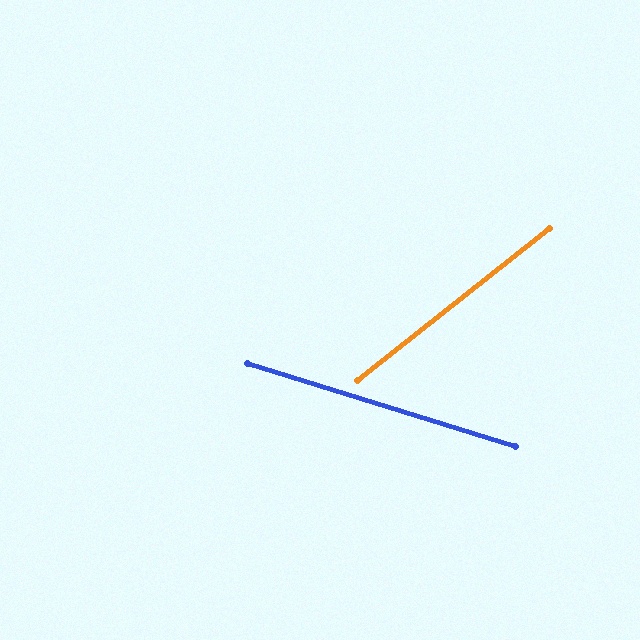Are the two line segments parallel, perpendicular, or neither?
Neither parallel nor perpendicular — they differ by about 56°.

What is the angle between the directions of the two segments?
Approximately 56 degrees.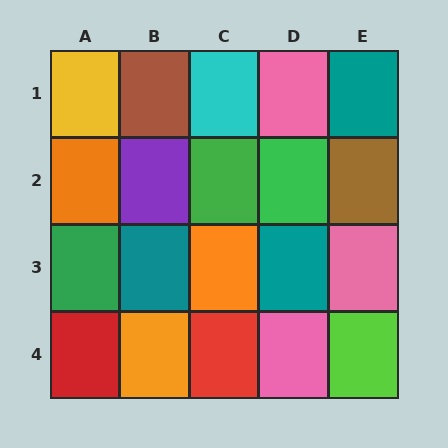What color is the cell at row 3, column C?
Orange.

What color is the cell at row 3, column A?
Green.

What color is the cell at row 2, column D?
Green.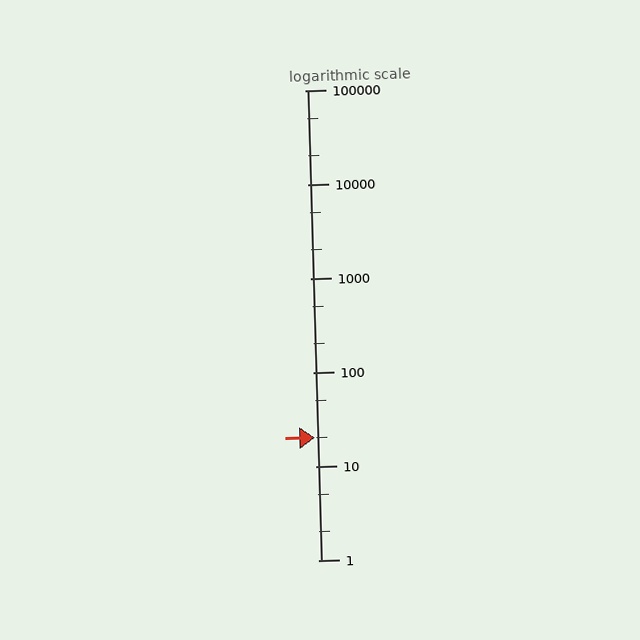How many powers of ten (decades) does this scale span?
The scale spans 5 decades, from 1 to 100000.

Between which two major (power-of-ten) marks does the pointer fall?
The pointer is between 10 and 100.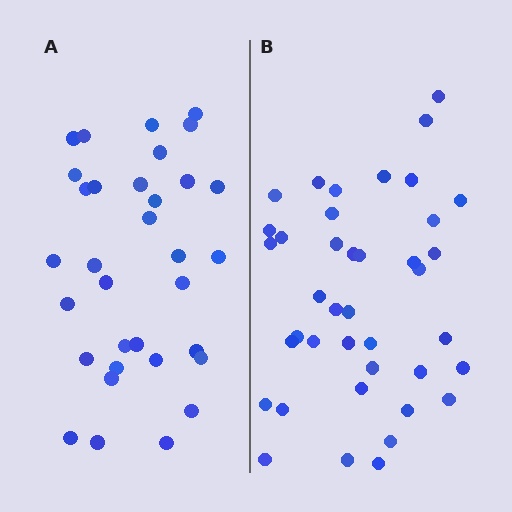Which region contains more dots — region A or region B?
Region B (the right region) has more dots.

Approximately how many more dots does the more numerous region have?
Region B has roughly 8 or so more dots than region A.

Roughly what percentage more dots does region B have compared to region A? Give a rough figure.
About 20% more.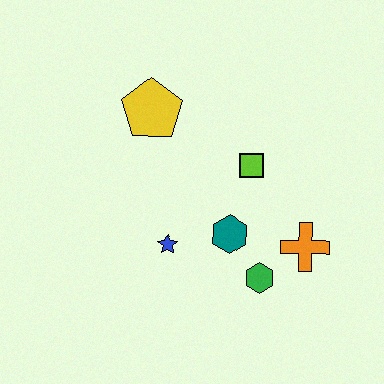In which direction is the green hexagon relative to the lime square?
The green hexagon is below the lime square.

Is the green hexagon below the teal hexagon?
Yes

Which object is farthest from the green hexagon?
The yellow pentagon is farthest from the green hexagon.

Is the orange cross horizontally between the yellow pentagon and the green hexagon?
No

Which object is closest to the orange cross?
The green hexagon is closest to the orange cross.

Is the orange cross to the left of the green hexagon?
No